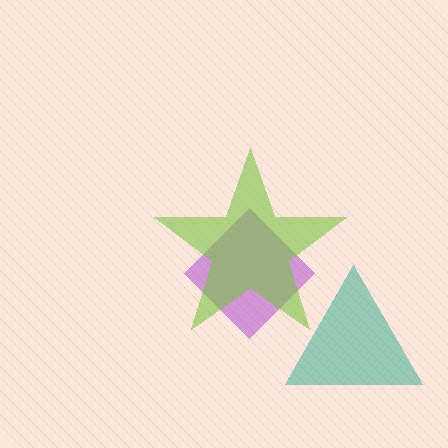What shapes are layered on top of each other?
The layered shapes are: a purple diamond, a teal triangle, a lime star.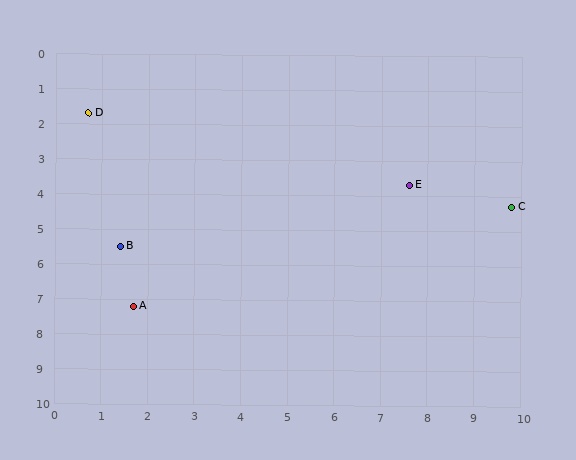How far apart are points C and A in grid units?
Points C and A are about 8.6 grid units apart.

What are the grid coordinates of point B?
Point B is at approximately (1.4, 5.5).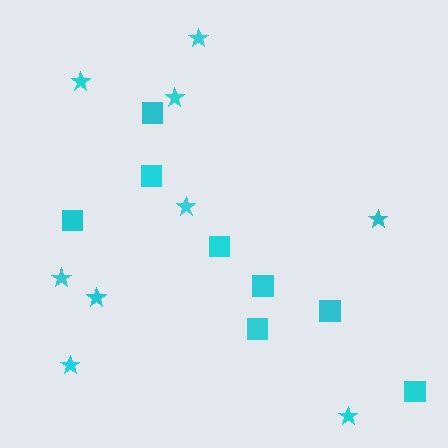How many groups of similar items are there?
There are 2 groups: one group of squares (8) and one group of stars (9).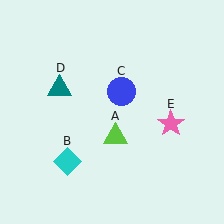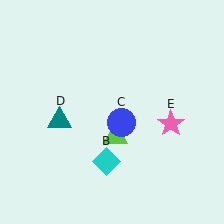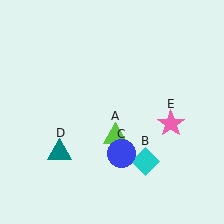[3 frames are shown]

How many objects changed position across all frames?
3 objects changed position: cyan diamond (object B), blue circle (object C), teal triangle (object D).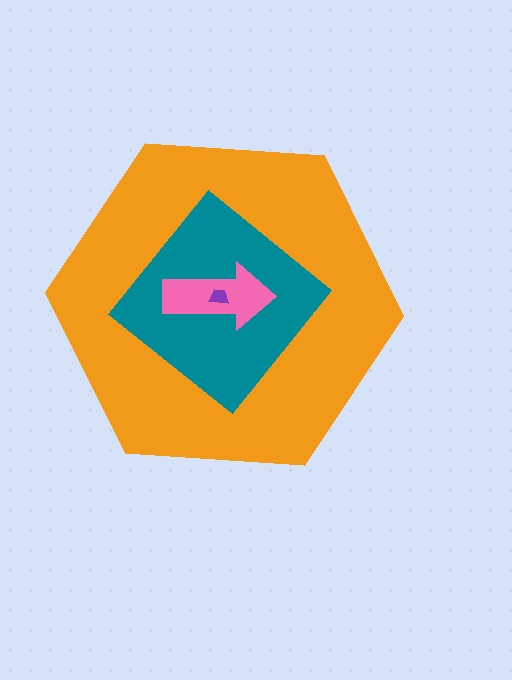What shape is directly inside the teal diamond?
The pink arrow.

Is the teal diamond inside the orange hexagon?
Yes.